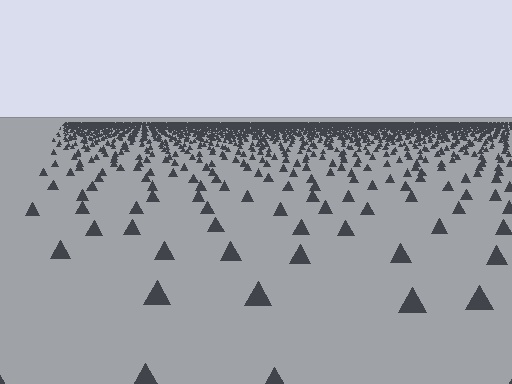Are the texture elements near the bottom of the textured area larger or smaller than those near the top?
Larger. Near the bottom, elements are closer to the viewer and appear at a bigger on-screen size.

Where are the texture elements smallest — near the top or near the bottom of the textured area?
Near the top.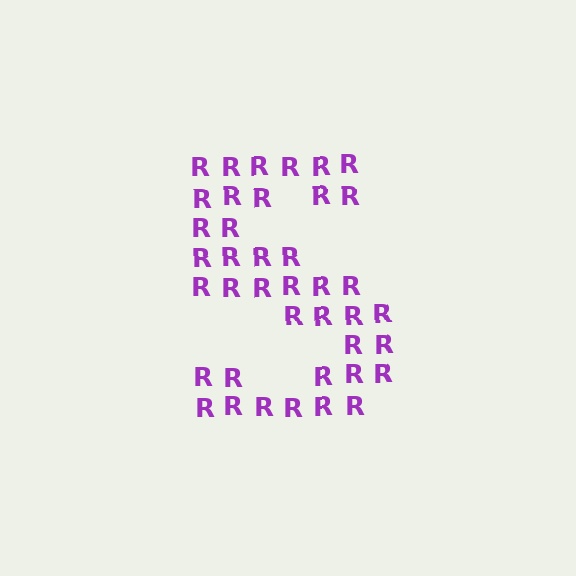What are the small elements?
The small elements are letter R's.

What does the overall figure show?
The overall figure shows the letter S.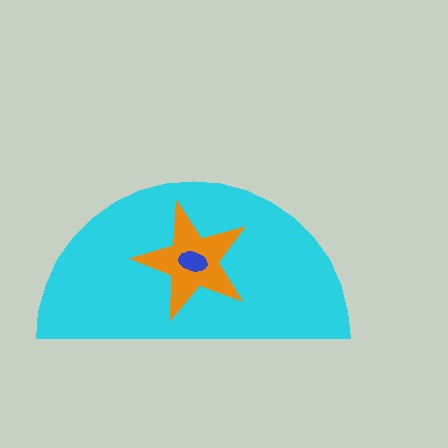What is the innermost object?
The blue ellipse.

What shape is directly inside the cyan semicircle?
The orange star.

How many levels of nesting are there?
3.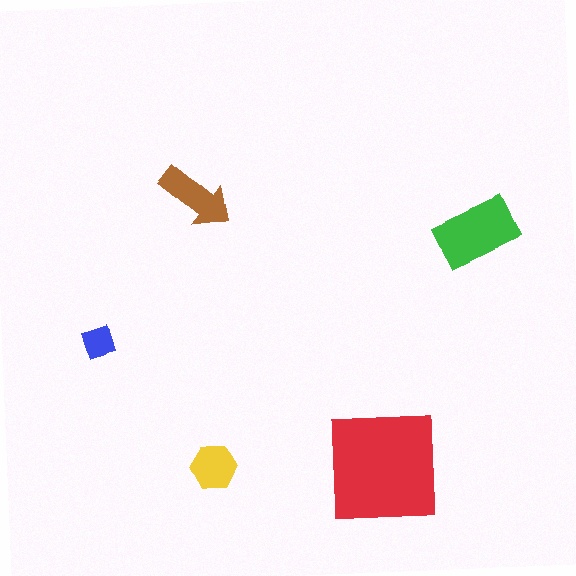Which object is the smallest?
The blue diamond.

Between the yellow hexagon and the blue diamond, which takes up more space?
The yellow hexagon.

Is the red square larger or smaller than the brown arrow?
Larger.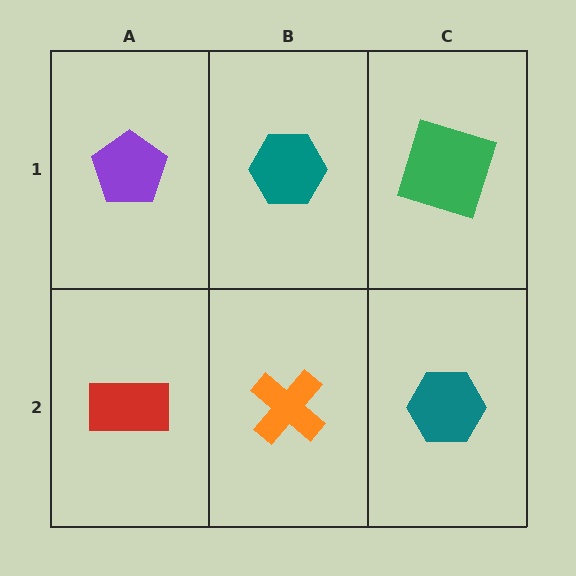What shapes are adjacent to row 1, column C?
A teal hexagon (row 2, column C), a teal hexagon (row 1, column B).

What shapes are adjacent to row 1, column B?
An orange cross (row 2, column B), a purple pentagon (row 1, column A), a green square (row 1, column C).